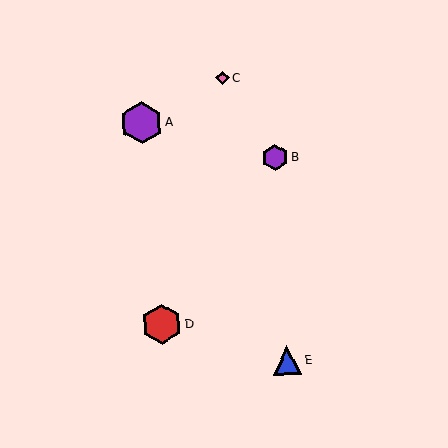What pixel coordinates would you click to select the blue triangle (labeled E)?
Click at (287, 360) to select the blue triangle E.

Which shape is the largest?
The purple hexagon (labeled A) is the largest.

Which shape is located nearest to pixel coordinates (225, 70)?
The pink diamond (labeled C) at (223, 78) is nearest to that location.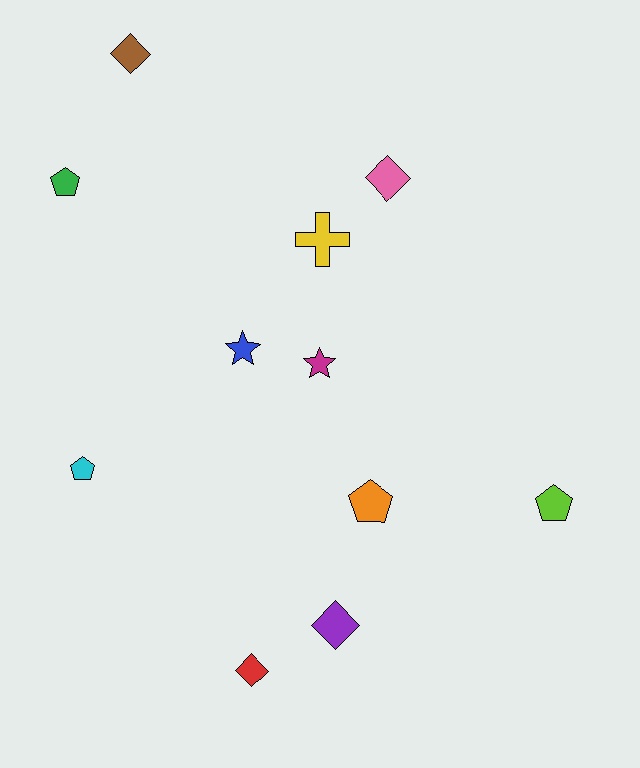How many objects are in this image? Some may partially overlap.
There are 11 objects.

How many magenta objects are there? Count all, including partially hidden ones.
There is 1 magenta object.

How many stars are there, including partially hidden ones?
There are 2 stars.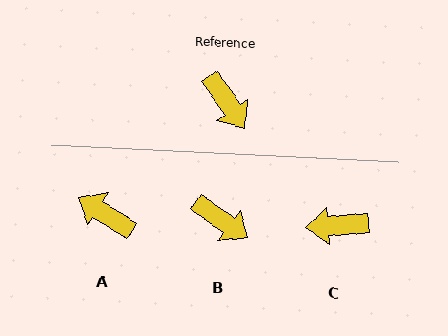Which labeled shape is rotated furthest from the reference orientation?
A, about 157 degrees away.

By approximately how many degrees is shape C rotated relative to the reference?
Approximately 119 degrees clockwise.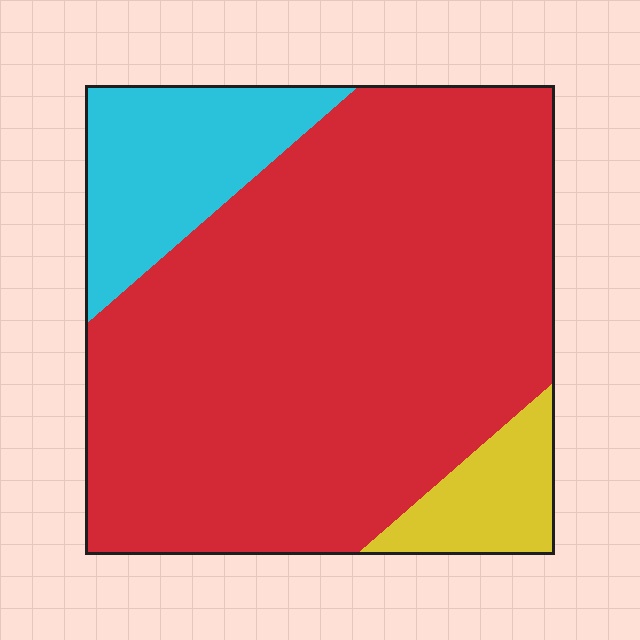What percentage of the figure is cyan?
Cyan takes up about one sixth (1/6) of the figure.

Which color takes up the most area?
Red, at roughly 75%.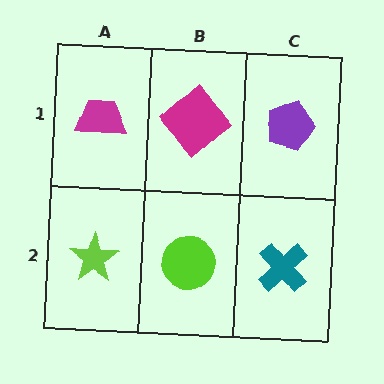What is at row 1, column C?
A purple pentagon.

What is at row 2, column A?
A lime star.